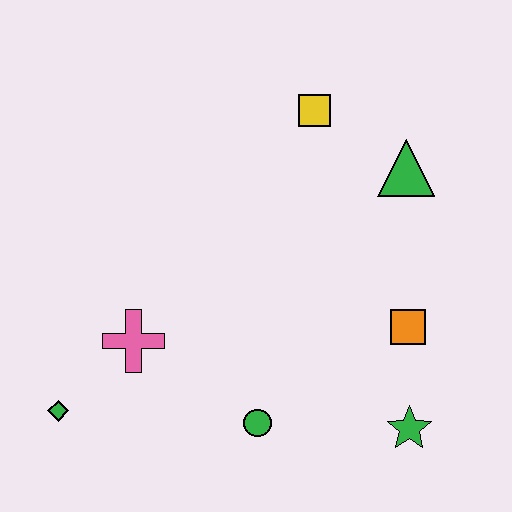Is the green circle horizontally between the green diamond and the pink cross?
No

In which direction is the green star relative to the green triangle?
The green star is below the green triangle.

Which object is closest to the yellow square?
The green triangle is closest to the yellow square.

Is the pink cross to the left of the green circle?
Yes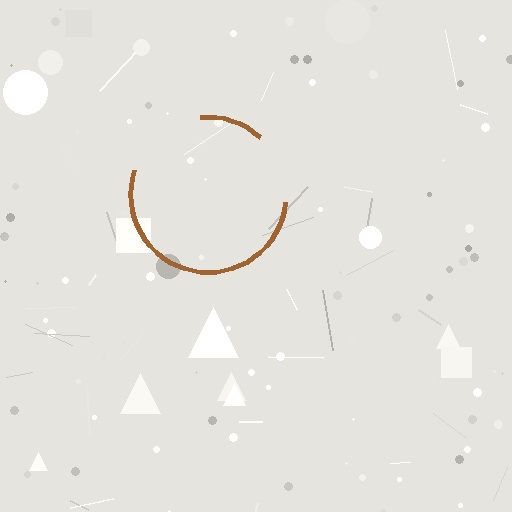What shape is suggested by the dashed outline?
The dashed outline suggests a circle.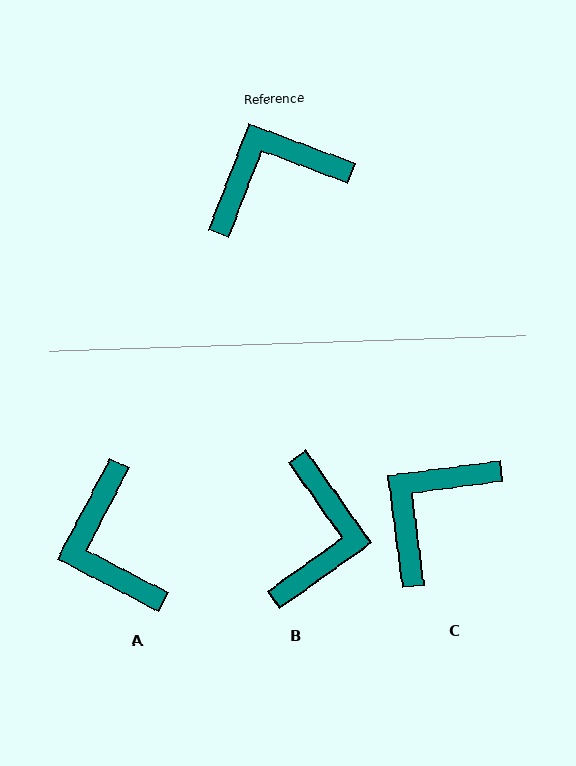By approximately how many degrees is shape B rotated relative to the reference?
Approximately 124 degrees clockwise.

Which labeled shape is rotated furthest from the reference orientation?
B, about 124 degrees away.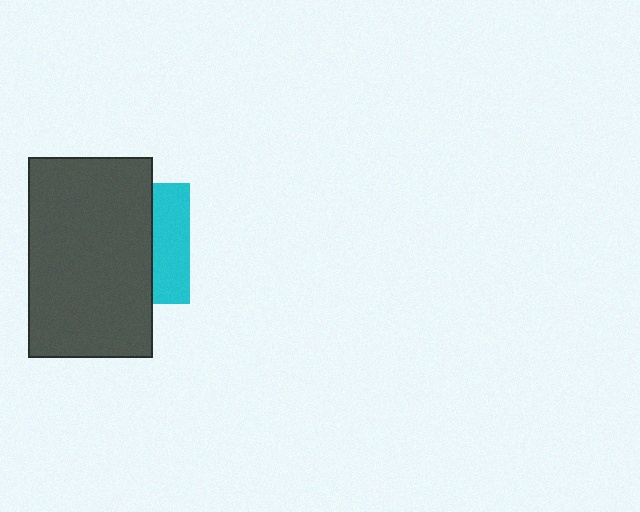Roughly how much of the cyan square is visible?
A small part of it is visible (roughly 30%).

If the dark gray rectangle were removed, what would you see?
You would see the complete cyan square.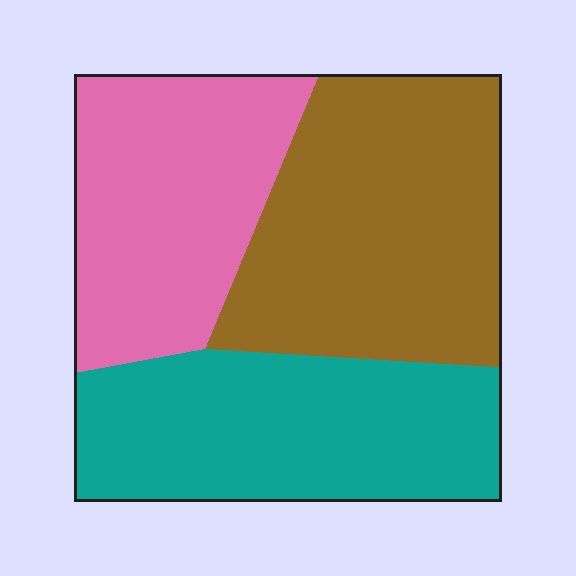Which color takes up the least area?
Pink, at roughly 30%.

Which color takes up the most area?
Brown, at roughly 35%.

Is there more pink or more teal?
Teal.